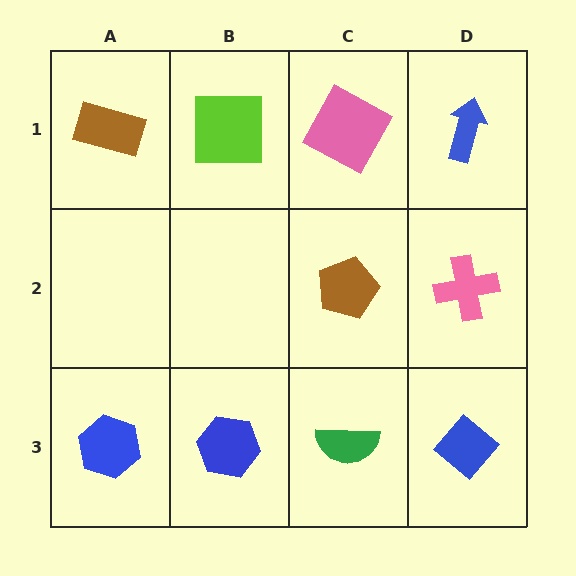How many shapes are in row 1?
4 shapes.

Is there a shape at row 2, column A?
No, that cell is empty.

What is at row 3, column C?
A green semicircle.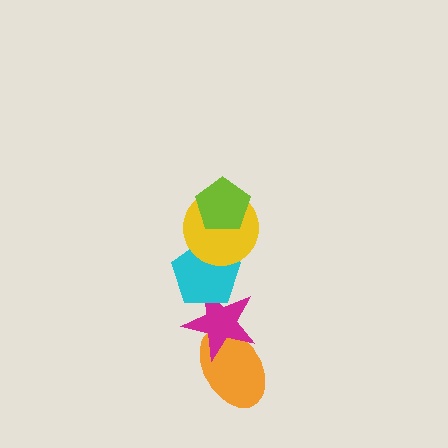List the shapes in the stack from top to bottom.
From top to bottom: the lime pentagon, the yellow circle, the cyan pentagon, the magenta star, the orange ellipse.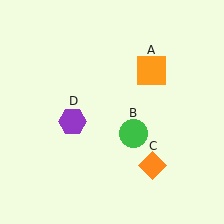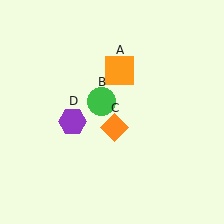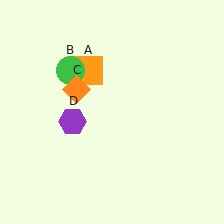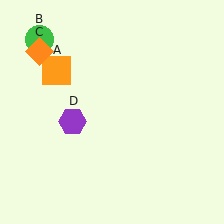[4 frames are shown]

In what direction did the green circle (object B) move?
The green circle (object B) moved up and to the left.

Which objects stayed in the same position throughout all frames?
Purple hexagon (object D) remained stationary.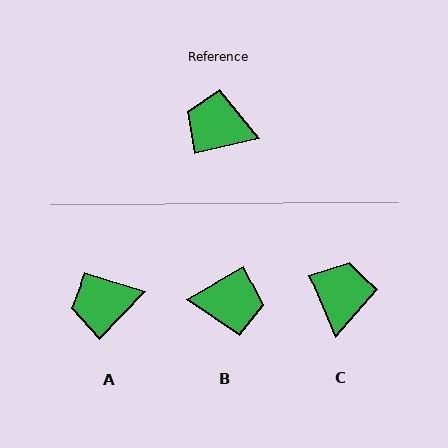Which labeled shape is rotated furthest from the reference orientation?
B, about 163 degrees away.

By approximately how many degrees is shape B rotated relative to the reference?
Approximately 163 degrees clockwise.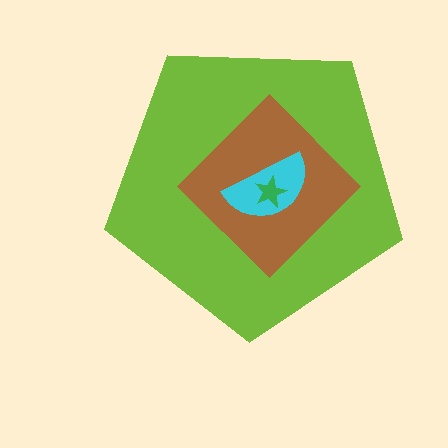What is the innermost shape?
The green star.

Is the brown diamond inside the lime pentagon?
Yes.